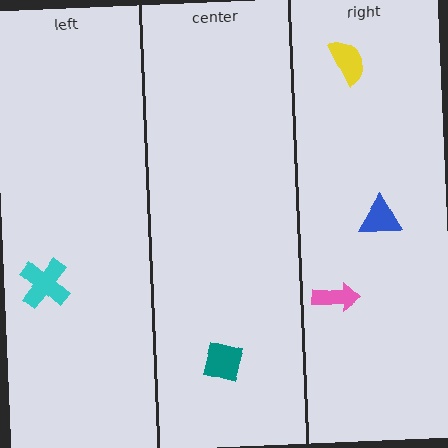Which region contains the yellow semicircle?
The right region.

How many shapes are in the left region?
1.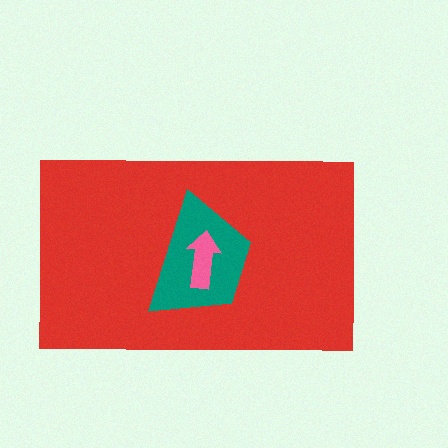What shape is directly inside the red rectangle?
The teal trapezoid.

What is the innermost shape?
The pink arrow.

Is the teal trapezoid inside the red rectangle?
Yes.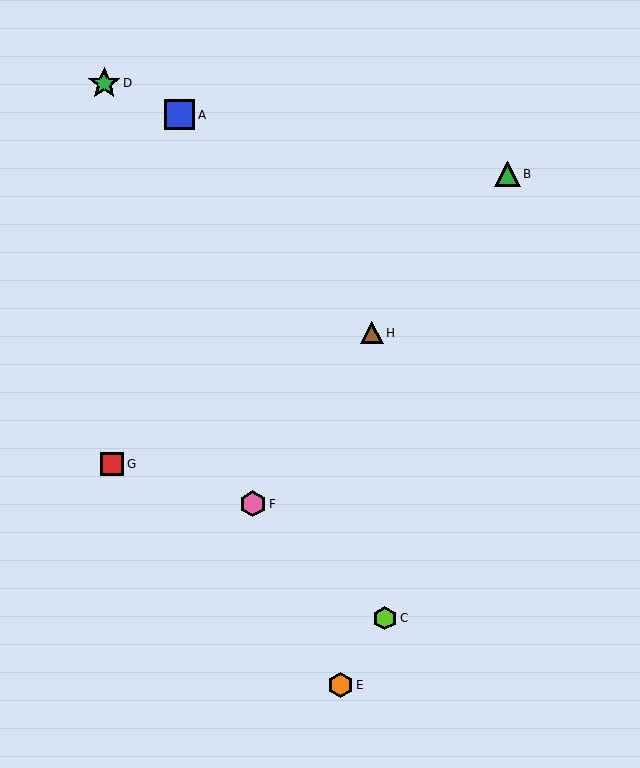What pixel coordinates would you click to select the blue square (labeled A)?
Click at (179, 115) to select the blue square A.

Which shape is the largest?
The green star (labeled D) is the largest.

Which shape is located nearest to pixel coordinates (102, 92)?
The green star (labeled D) at (104, 83) is nearest to that location.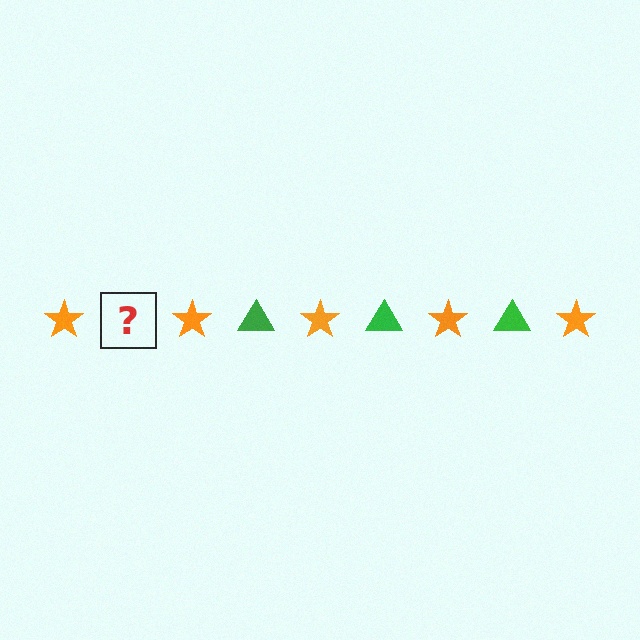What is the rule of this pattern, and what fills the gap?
The rule is that the pattern alternates between orange star and green triangle. The gap should be filled with a green triangle.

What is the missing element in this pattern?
The missing element is a green triangle.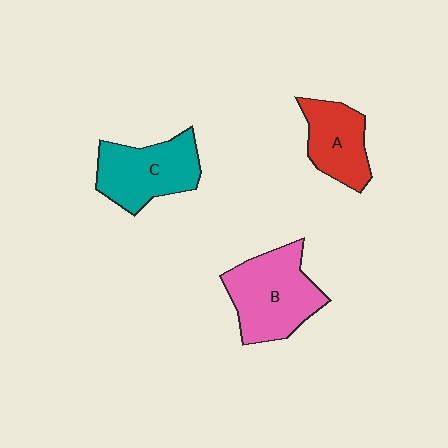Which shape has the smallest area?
Shape A (red).